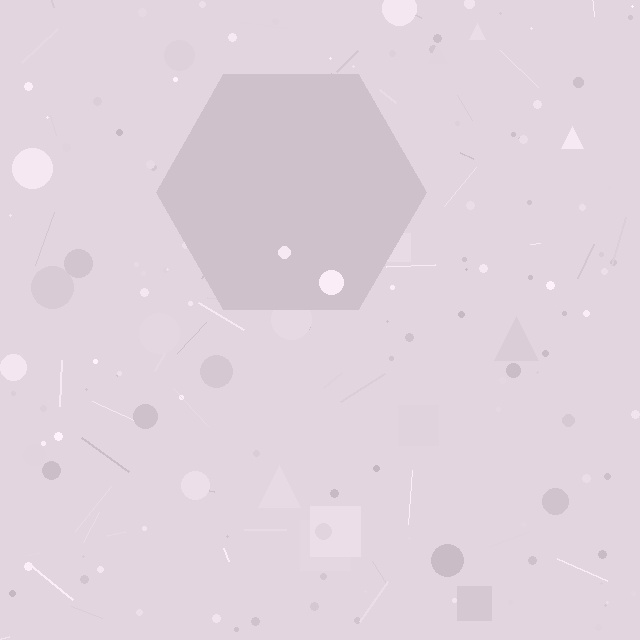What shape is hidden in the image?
A hexagon is hidden in the image.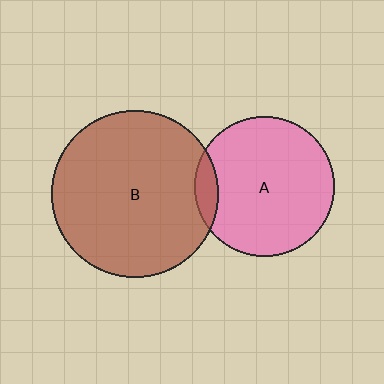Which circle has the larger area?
Circle B (brown).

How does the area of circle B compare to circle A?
Approximately 1.4 times.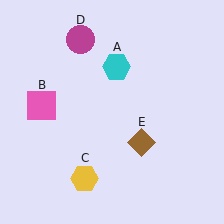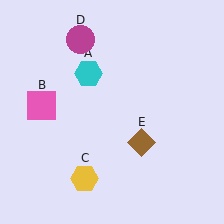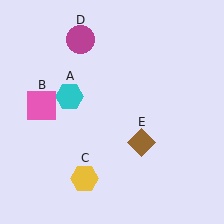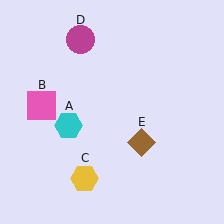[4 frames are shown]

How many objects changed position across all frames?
1 object changed position: cyan hexagon (object A).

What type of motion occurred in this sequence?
The cyan hexagon (object A) rotated counterclockwise around the center of the scene.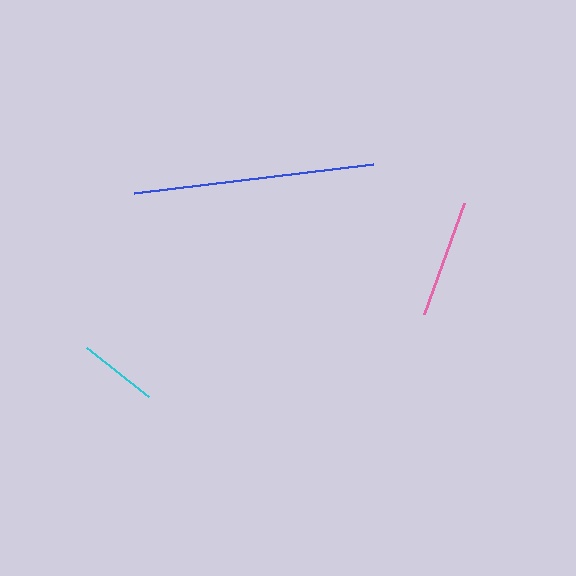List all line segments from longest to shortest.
From longest to shortest: blue, pink, cyan.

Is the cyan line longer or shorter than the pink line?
The pink line is longer than the cyan line.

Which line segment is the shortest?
The cyan line is the shortest at approximately 80 pixels.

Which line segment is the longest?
The blue line is the longest at approximately 241 pixels.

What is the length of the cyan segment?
The cyan segment is approximately 80 pixels long.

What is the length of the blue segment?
The blue segment is approximately 241 pixels long.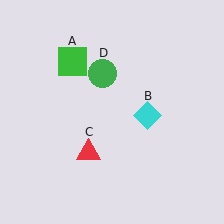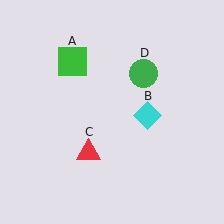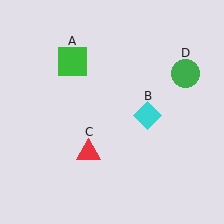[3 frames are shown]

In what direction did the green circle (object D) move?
The green circle (object D) moved right.